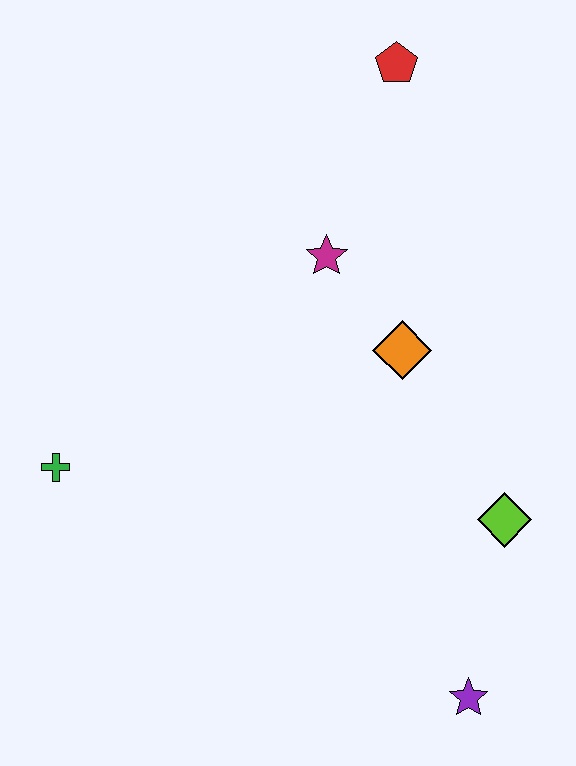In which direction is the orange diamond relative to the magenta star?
The orange diamond is below the magenta star.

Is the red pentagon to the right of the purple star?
No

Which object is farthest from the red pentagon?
The purple star is farthest from the red pentagon.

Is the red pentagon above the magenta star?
Yes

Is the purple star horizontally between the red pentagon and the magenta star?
No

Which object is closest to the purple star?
The lime diamond is closest to the purple star.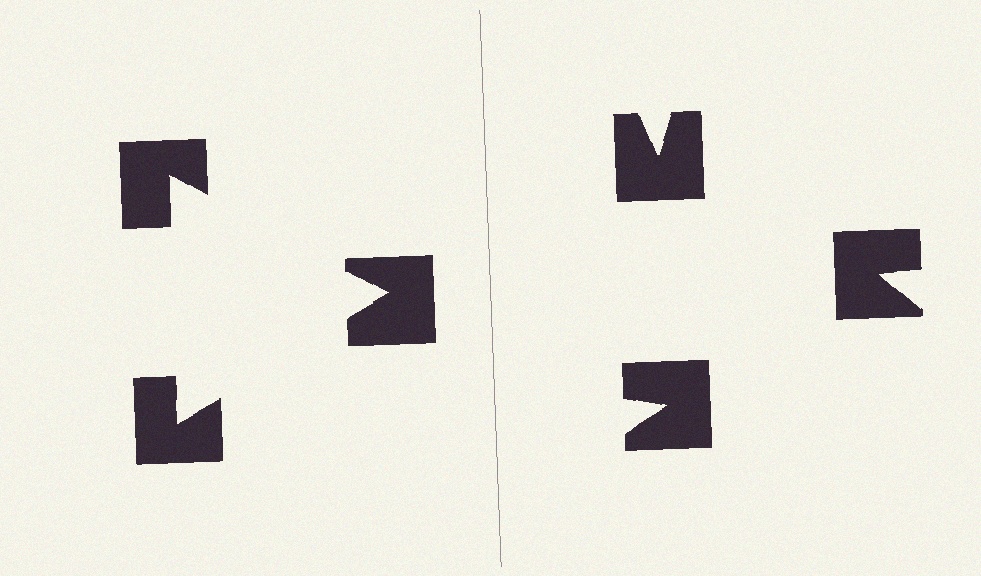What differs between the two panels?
The notched squares are positioned identically on both sides; only the wedge orientations differ. On the left they align to a triangle; on the right they are misaligned.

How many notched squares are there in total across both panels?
6 — 3 on each side.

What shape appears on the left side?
An illusory triangle.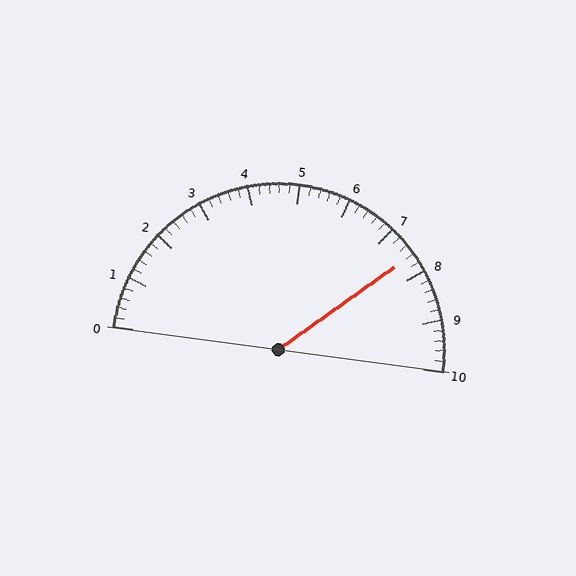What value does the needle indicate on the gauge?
The needle indicates approximately 7.6.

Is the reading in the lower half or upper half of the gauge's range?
The reading is in the upper half of the range (0 to 10).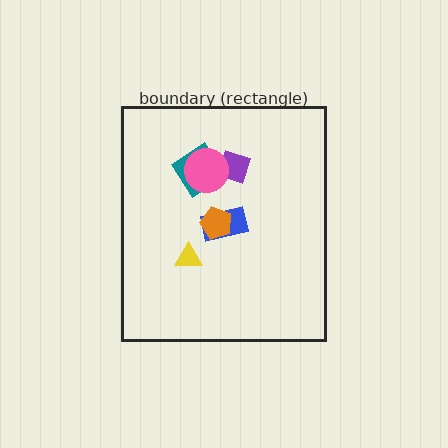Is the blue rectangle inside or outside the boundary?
Inside.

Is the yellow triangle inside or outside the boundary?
Inside.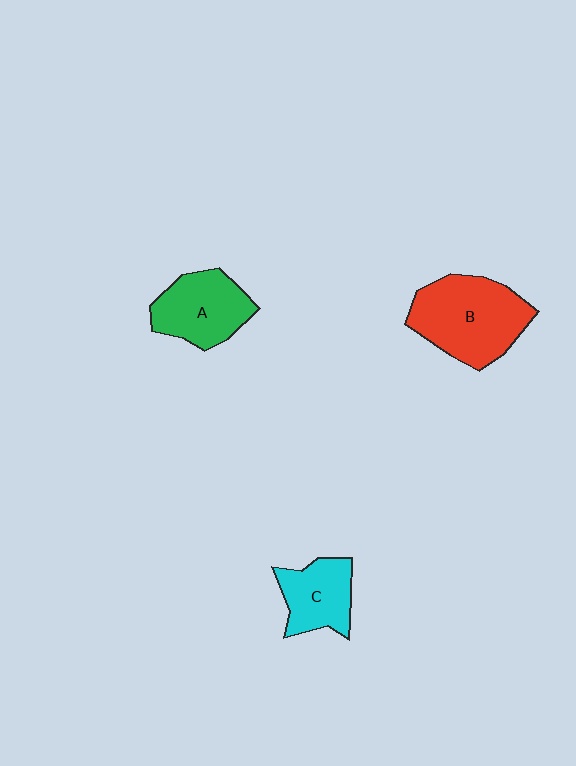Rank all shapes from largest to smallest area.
From largest to smallest: B (red), A (green), C (cyan).